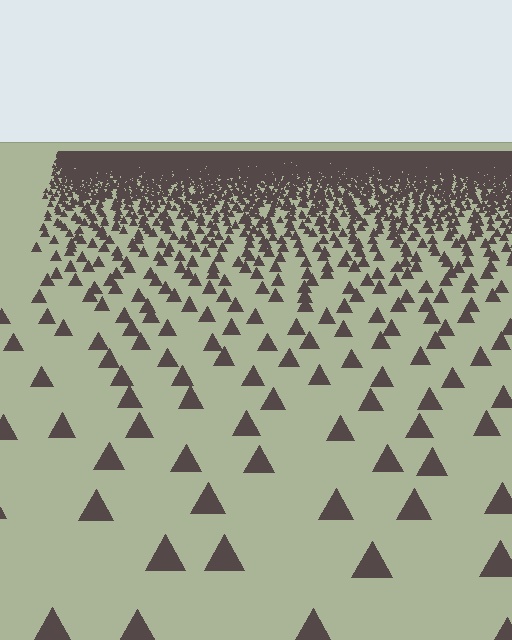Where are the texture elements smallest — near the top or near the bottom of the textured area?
Near the top.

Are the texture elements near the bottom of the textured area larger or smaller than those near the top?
Larger. Near the bottom, elements are closer to the viewer and appear at a bigger on-screen size.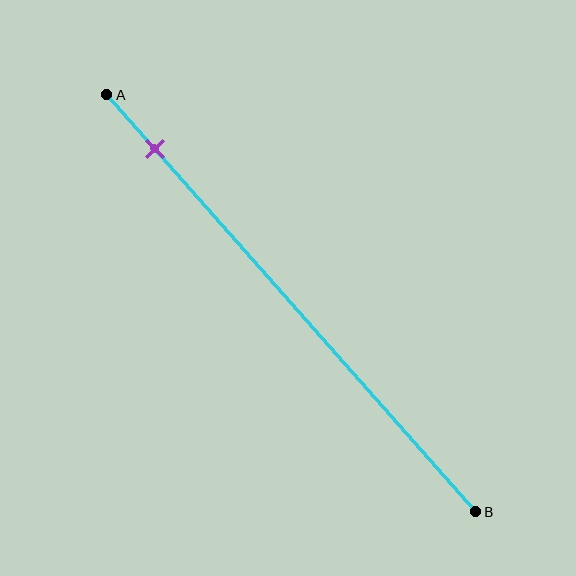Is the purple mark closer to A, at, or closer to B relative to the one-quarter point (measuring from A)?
The purple mark is closer to point A than the one-quarter point of segment AB.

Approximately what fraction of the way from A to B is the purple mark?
The purple mark is approximately 15% of the way from A to B.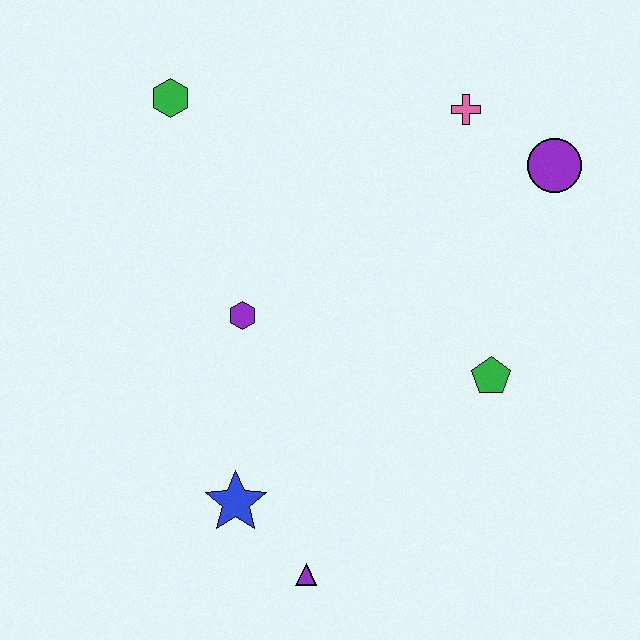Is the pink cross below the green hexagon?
Yes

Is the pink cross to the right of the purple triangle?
Yes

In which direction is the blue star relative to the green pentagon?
The blue star is to the left of the green pentagon.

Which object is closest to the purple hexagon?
The blue star is closest to the purple hexagon.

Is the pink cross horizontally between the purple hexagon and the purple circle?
Yes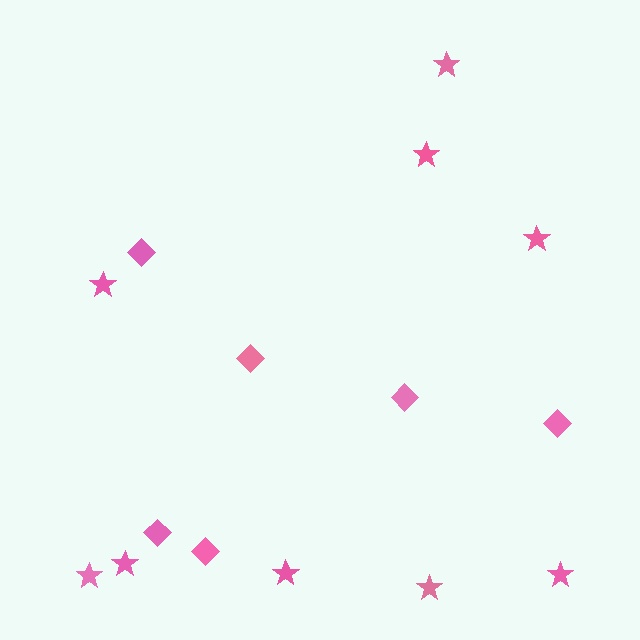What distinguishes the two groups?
There are 2 groups: one group of diamonds (6) and one group of stars (9).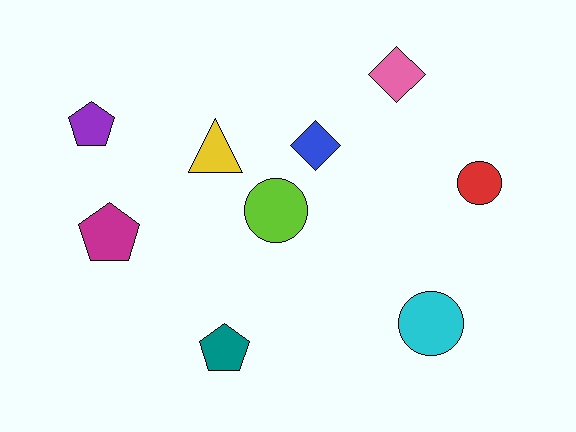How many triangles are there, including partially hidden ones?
There is 1 triangle.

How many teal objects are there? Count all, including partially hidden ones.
There is 1 teal object.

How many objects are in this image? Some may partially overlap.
There are 9 objects.